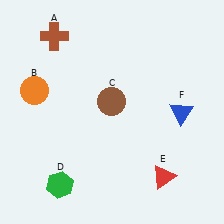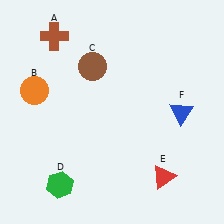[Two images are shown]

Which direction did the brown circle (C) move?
The brown circle (C) moved up.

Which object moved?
The brown circle (C) moved up.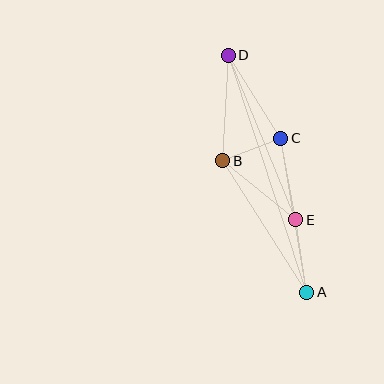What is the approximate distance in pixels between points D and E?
The distance between D and E is approximately 178 pixels.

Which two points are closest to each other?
Points B and C are closest to each other.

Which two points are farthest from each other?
Points A and D are farthest from each other.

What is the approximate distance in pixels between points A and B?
The distance between A and B is approximately 156 pixels.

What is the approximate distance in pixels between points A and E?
The distance between A and E is approximately 73 pixels.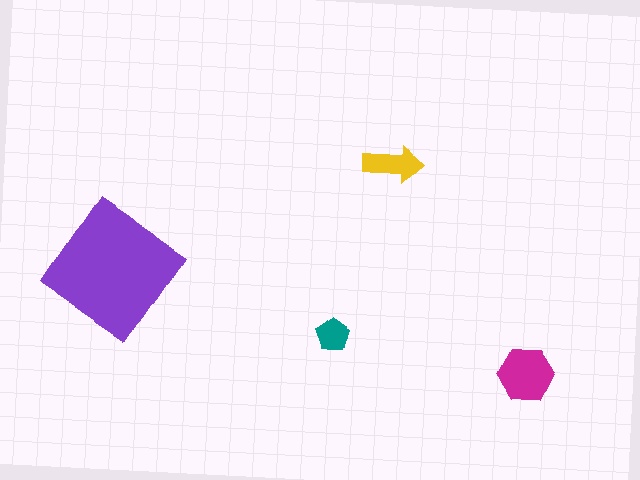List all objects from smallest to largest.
The teal pentagon, the yellow arrow, the magenta hexagon, the purple diamond.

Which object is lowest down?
The magenta hexagon is bottommost.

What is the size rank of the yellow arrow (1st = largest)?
3rd.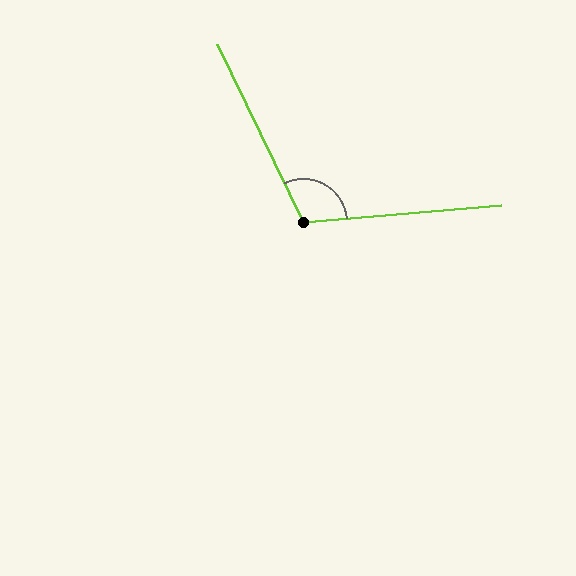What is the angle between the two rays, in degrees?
Approximately 111 degrees.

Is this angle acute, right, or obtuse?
It is obtuse.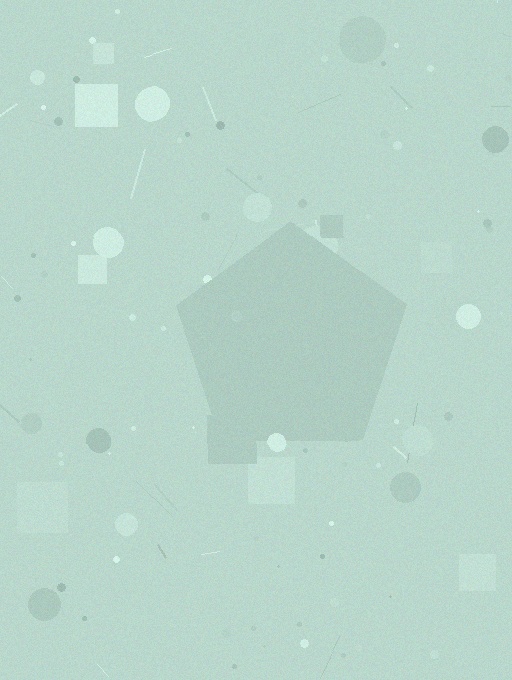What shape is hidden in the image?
A pentagon is hidden in the image.